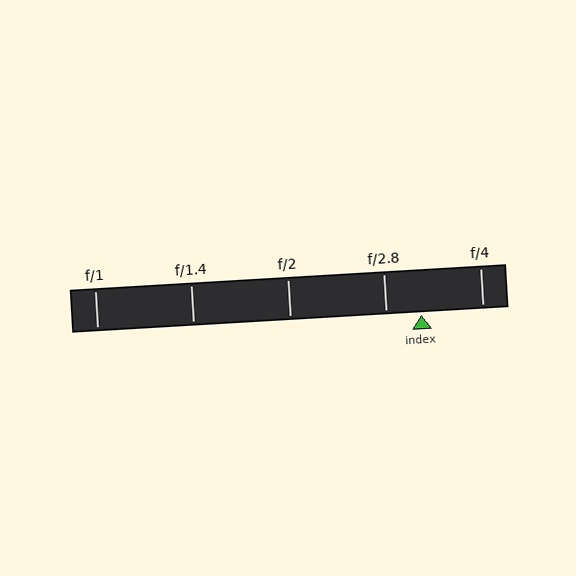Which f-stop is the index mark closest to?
The index mark is closest to f/2.8.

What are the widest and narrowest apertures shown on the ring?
The widest aperture shown is f/1 and the narrowest is f/4.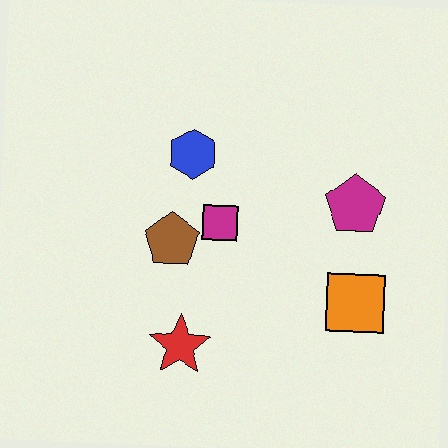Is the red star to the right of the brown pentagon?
Yes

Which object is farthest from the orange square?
The blue hexagon is farthest from the orange square.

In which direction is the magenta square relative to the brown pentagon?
The magenta square is to the right of the brown pentagon.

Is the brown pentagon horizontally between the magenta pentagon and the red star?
No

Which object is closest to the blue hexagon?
The magenta square is closest to the blue hexagon.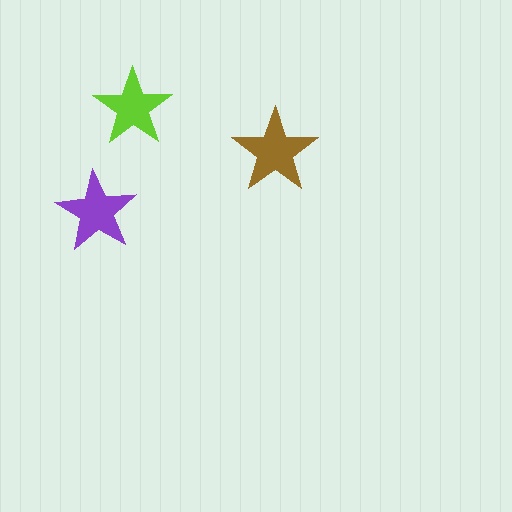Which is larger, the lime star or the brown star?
The brown one.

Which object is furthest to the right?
The brown star is rightmost.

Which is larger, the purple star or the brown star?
The brown one.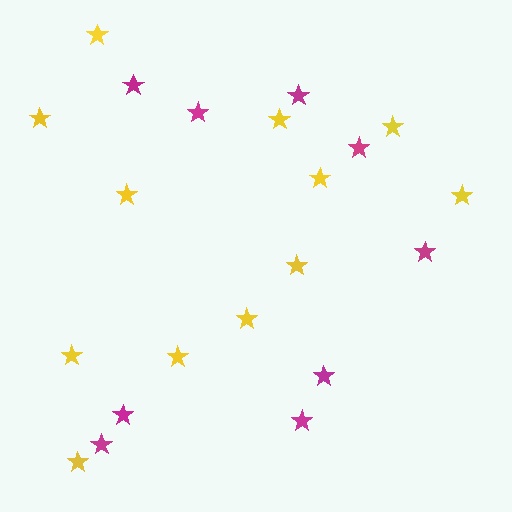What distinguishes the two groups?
There are 2 groups: one group of yellow stars (12) and one group of magenta stars (9).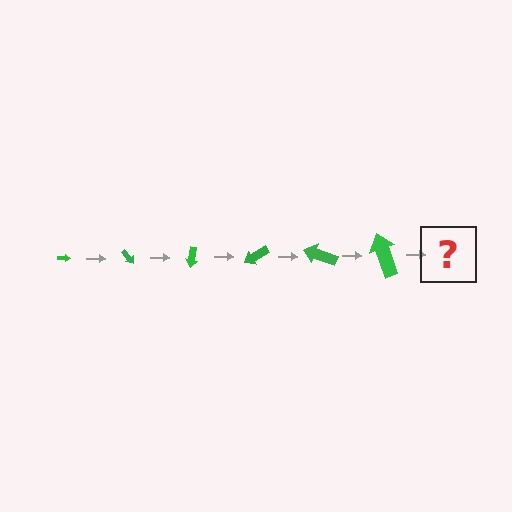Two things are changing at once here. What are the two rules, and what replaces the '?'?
The two rules are that the arrow grows larger each step and it rotates 50 degrees each step. The '?' should be an arrow, larger than the previous one and rotated 300 degrees from the start.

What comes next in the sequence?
The next element should be an arrow, larger than the previous one and rotated 300 degrees from the start.